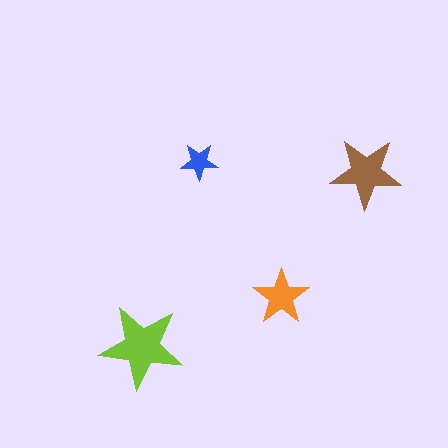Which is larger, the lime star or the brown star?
The lime one.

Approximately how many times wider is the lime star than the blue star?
About 2.5 times wider.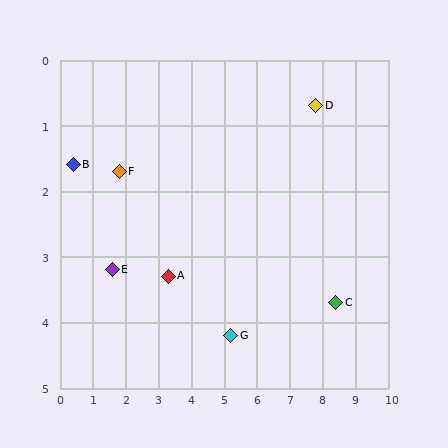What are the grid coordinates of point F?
Point F is at approximately (1.8, 1.7).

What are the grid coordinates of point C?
Point C is at approximately (8.4, 3.7).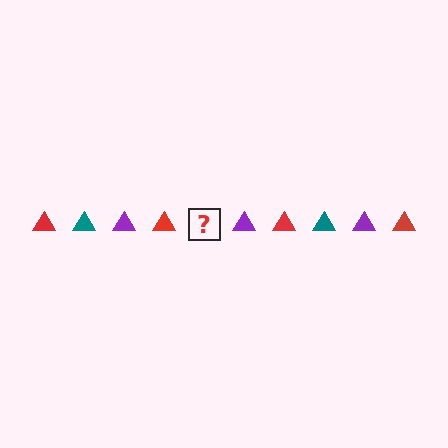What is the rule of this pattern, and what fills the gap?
The rule is that the pattern cycles through red, teal, purple triangles. The gap should be filled with a teal triangle.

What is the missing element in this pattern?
The missing element is a teal triangle.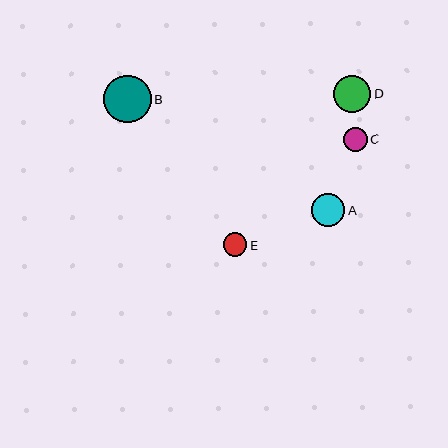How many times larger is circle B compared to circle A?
Circle B is approximately 1.4 times the size of circle A.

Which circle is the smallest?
Circle E is the smallest with a size of approximately 24 pixels.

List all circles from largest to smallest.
From largest to smallest: B, D, A, C, E.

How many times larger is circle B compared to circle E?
Circle B is approximately 2.0 times the size of circle E.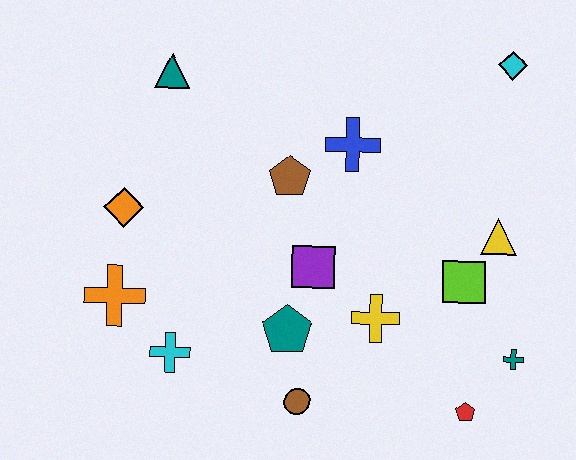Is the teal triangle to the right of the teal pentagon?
No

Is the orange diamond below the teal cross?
No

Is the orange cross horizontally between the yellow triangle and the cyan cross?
No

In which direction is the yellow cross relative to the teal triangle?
The yellow cross is below the teal triangle.